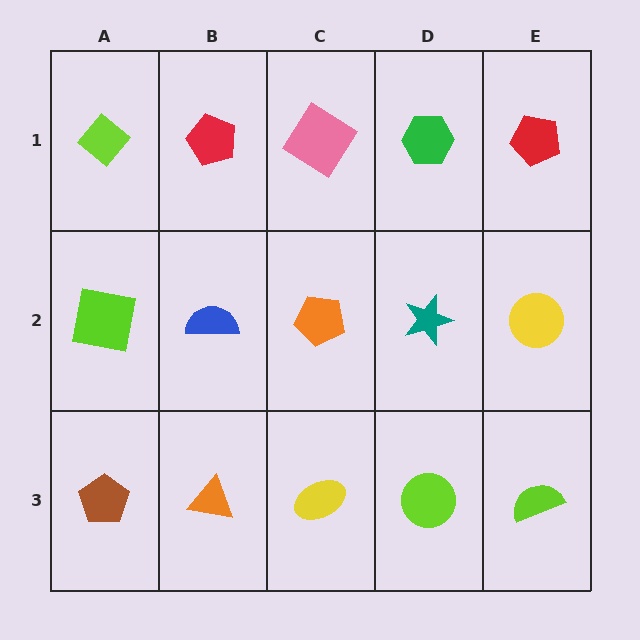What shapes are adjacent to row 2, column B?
A red pentagon (row 1, column B), an orange triangle (row 3, column B), a lime square (row 2, column A), an orange pentagon (row 2, column C).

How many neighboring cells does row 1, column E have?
2.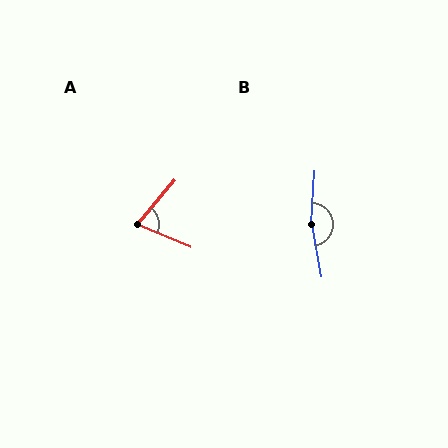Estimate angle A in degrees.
Approximately 72 degrees.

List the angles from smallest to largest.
A (72°), B (166°).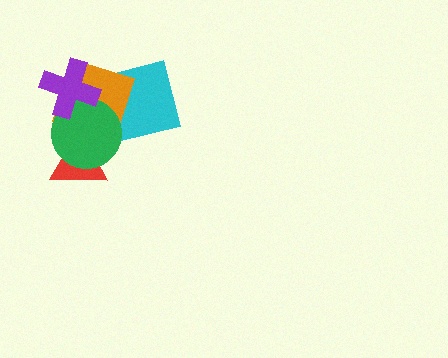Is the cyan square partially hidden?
Yes, it is partially covered by another shape.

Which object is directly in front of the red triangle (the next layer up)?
The orange diamond is directly in front of the red triangle.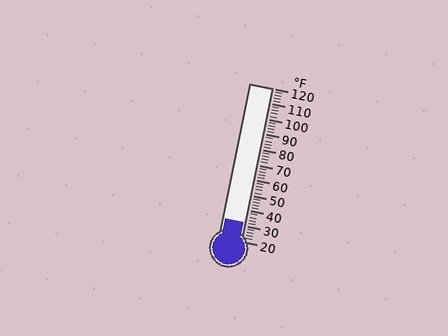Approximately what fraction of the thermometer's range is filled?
The thermometer is filled to approximately 10% of its range.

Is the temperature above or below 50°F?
The temperature is below 50°F.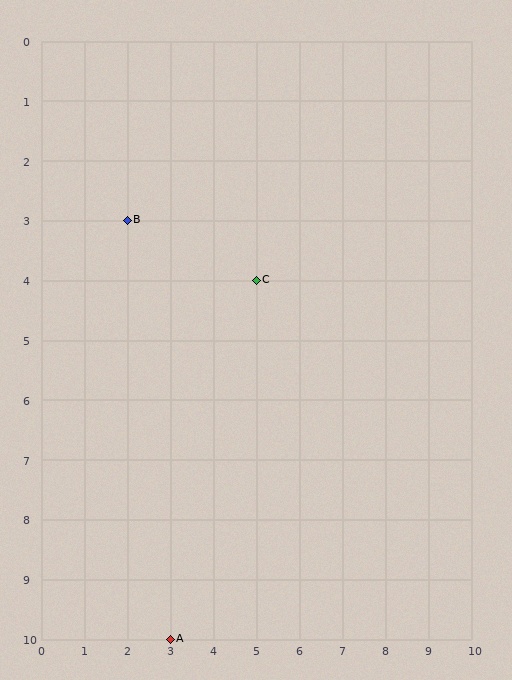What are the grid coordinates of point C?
Point C is at grid coordinates (5, 4).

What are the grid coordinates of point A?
Point A is at grid coordinates (3, 10).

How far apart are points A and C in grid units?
Points A and C are 2 columns and 6 rows apart (about 6.3 grid units diagonally).